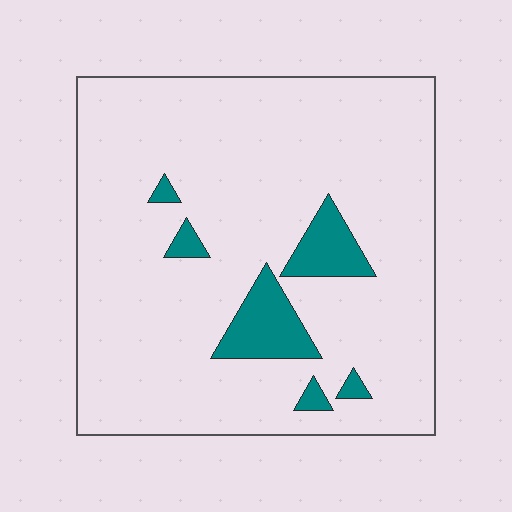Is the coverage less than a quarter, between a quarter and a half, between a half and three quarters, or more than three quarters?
Less than a quarter.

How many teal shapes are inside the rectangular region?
6.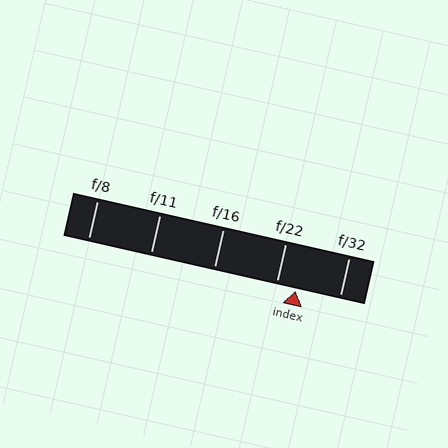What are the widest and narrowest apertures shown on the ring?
The widest aperture shown is f/8 and the narrowest is f/32.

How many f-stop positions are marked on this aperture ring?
There are 5 f-stop positions marked.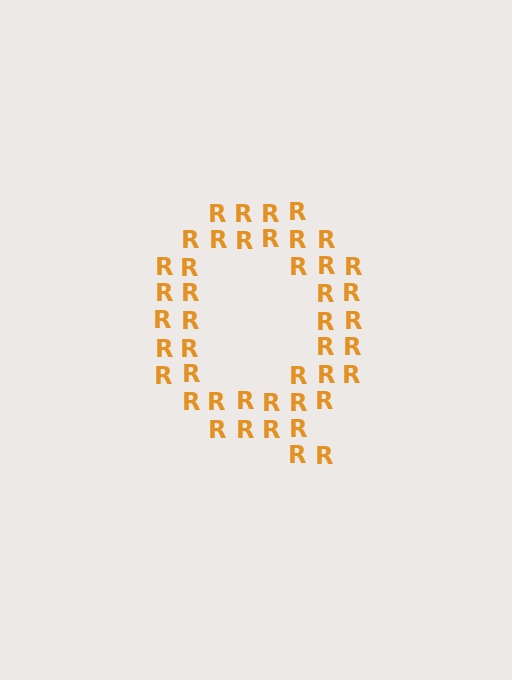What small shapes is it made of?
It is made of small letter R's.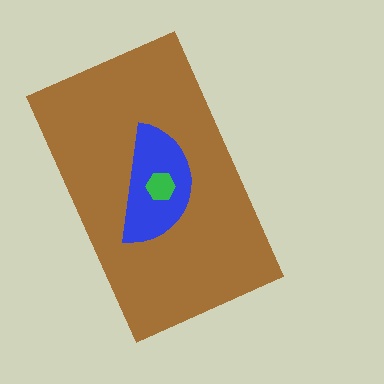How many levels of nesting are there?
3.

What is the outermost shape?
The brown rectangle.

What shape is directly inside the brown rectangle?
The blue semicircle.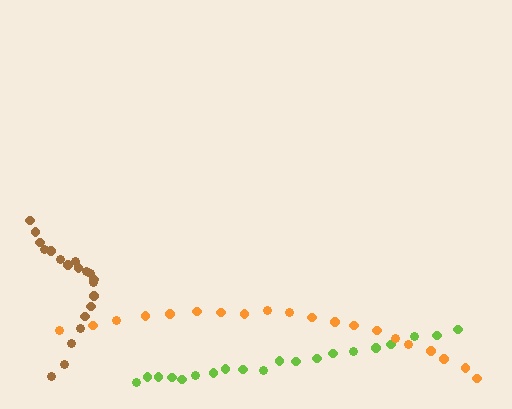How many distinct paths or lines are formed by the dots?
There are 3 distinct paths.